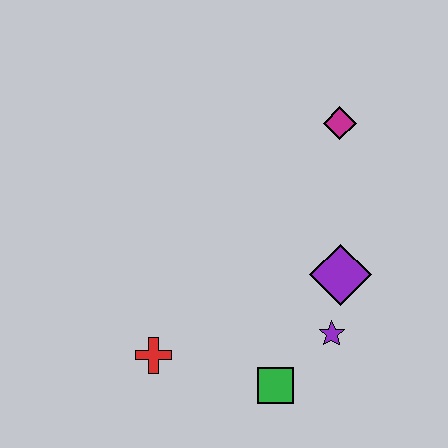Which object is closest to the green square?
The purple star is closest to the green square.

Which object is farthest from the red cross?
The magenta diamond is farthest from the red cross.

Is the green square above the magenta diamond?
No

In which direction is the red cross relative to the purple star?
The red cross is to the left of the purple star.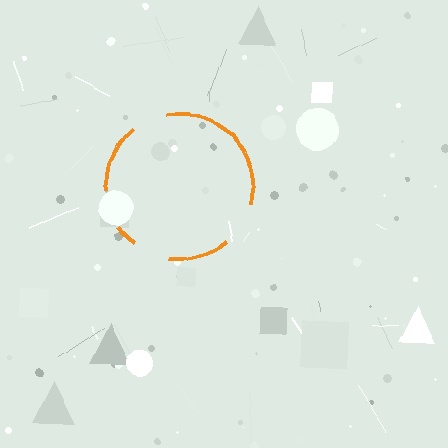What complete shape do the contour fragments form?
The contour fragments form a circle.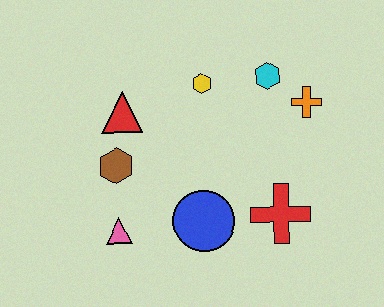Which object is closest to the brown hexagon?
The red triangle is closest to the brown hexagon.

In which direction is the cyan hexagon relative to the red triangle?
The cyan hexagon is to the right of the red triangle.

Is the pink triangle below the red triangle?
Yes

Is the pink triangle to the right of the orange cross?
No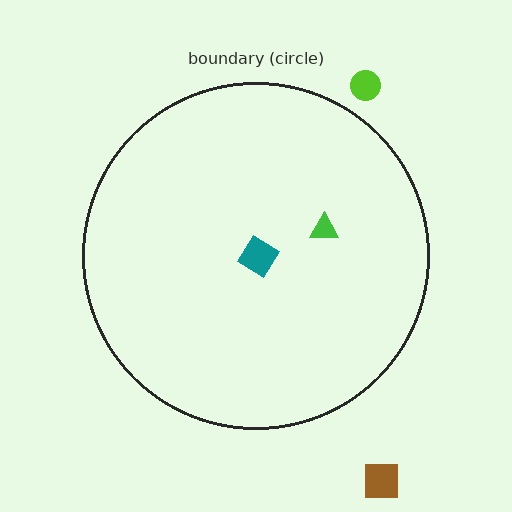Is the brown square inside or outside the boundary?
Outside.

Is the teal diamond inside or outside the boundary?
Inside.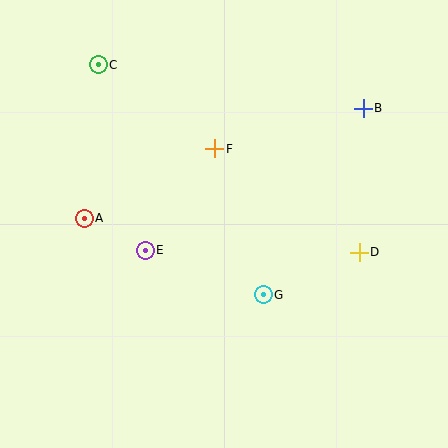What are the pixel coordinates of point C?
Point C is at (98, 65).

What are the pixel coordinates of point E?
Point E is at (145, 250).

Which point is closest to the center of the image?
Point F at (215, 149) is closest to the center.